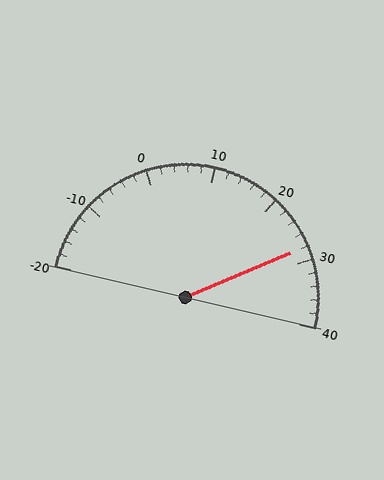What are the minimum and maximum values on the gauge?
The gauge ranges from -20 to 40.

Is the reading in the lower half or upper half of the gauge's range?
The reading is in the upper half of the range (-20 to 40).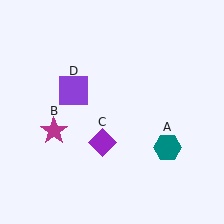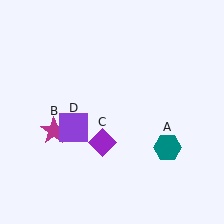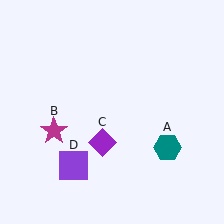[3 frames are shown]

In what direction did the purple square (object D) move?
The purple square (object D) moved down.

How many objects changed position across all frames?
1 object changed position: purple square (object D).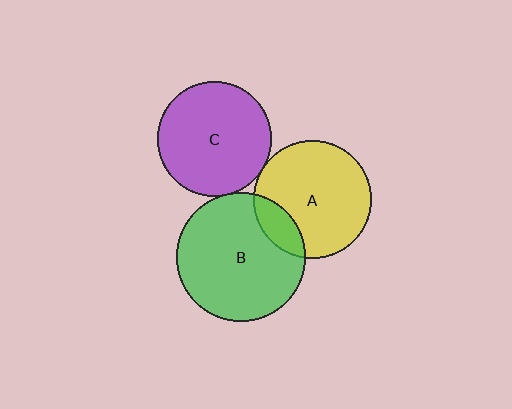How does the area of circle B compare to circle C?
Approximately 1.3 times.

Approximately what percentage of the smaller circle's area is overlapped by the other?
Approximately 5%.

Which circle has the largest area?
Circle B (green).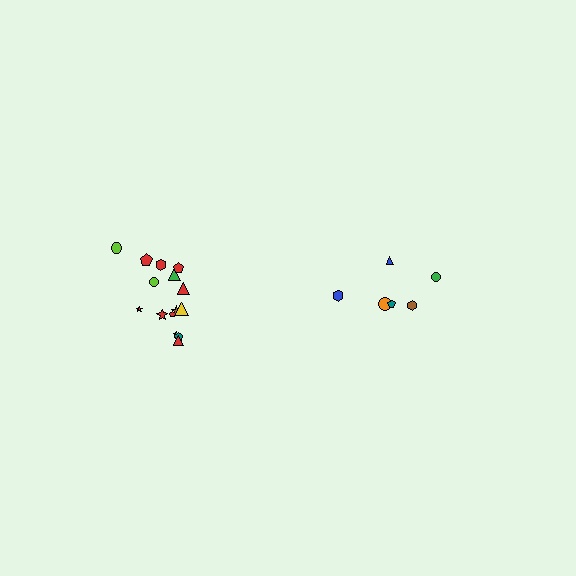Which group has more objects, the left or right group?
The left group.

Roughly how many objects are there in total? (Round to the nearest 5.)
Roughly 20 objects in total.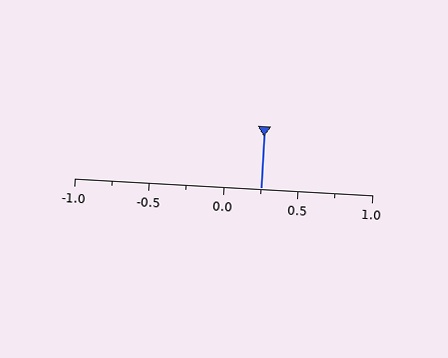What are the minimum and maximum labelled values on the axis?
The axis runs from -1.0 to 1.0.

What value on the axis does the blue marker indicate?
The marker indicates approximately 0.25.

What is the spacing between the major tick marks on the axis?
The major ticks are spaced 0.5 apart.